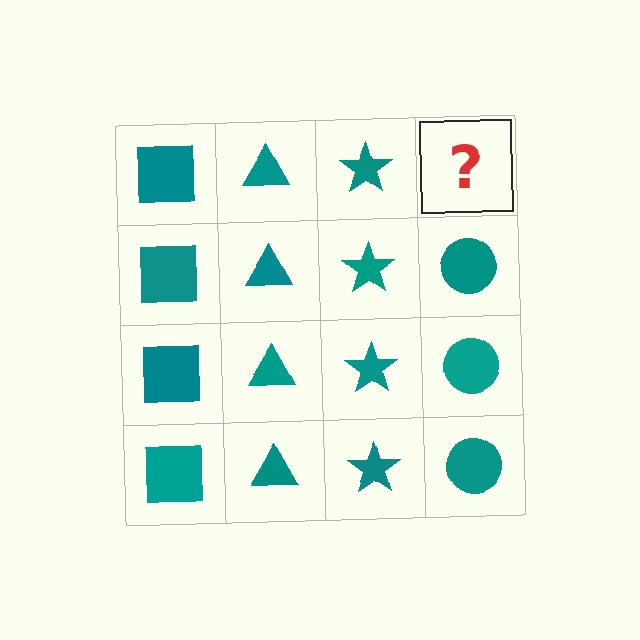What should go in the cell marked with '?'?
The missing cell should contain a teal circle.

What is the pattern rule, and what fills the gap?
The rule is that each column has a consistent shape. The gap should be filled with a teal circle.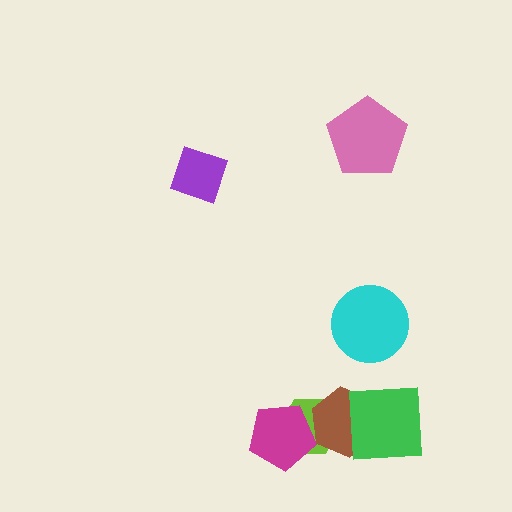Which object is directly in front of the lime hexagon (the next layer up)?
The magenta pentagon is directly in front of the lime hexagon.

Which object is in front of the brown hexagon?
The green square is in front of the brown hexagon.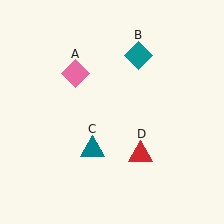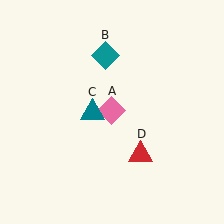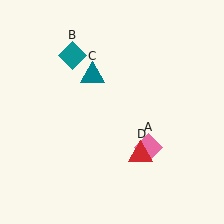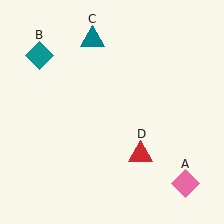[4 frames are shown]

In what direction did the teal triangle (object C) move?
The teal triangle (object C) moved up.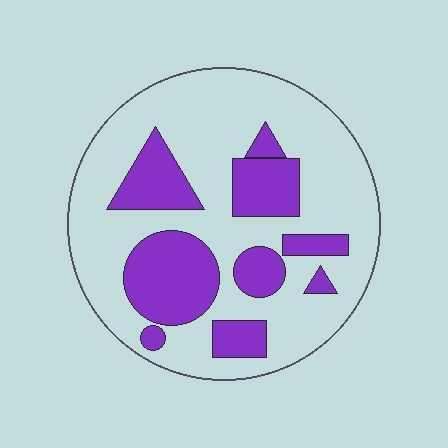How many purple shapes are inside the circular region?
9.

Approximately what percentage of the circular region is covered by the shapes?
Approximately 30%.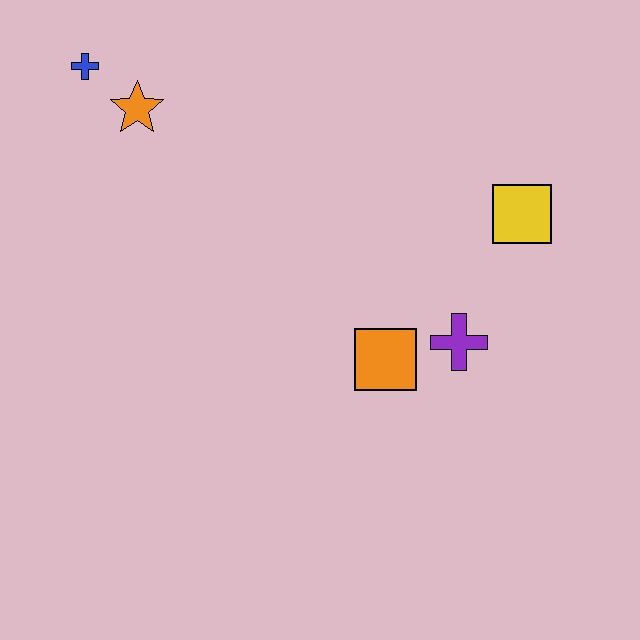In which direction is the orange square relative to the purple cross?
The orange square is to the left of the purple cross.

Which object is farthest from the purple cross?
The blue cross is farthest from the purple cross.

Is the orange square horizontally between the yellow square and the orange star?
Yes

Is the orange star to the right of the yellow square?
No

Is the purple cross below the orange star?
Yes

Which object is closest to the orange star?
The blue cross is closest to the orange star.